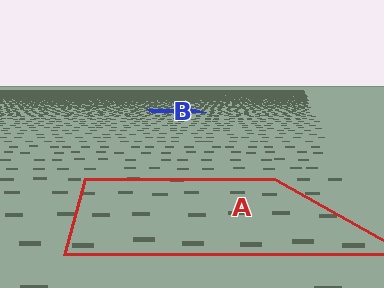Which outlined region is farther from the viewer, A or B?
Region B is farther from the viewer — the texture elements inside it appear smaller and more densely packed.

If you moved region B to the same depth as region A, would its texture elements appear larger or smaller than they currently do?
They would appear larger. At a closer depth, the same texture elements are projected at a bigger on-screen size.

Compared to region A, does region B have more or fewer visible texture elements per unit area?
Region B has more texture elements per unit area — they are packed more densely because it is farther away.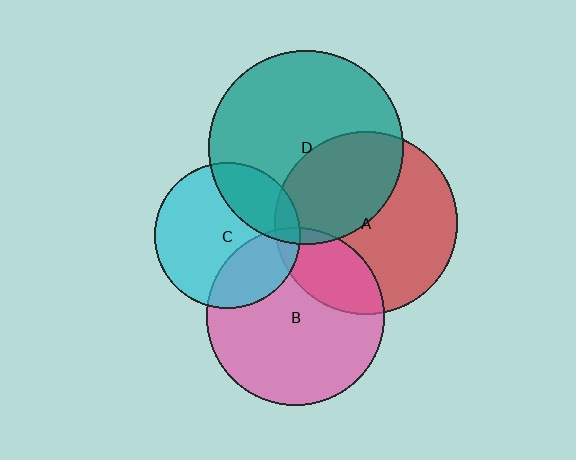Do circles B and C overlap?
Yes.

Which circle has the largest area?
Circle D (teal).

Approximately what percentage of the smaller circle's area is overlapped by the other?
Approximately 30%.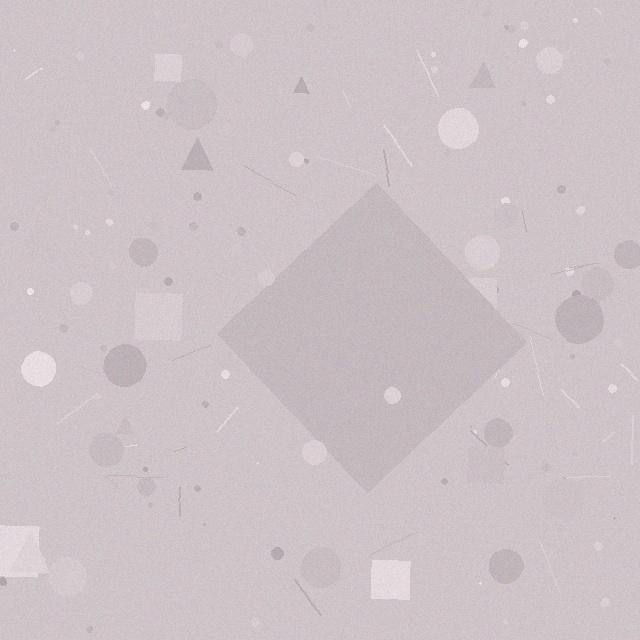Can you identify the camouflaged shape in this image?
The camouflaged shape is a diamond.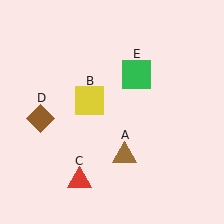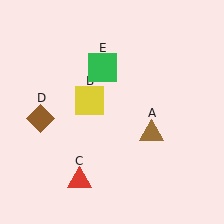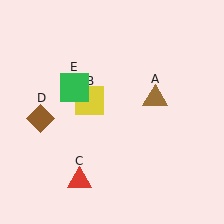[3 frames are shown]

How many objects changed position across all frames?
2 objects changed position: brown triangle (object A), green square (object E).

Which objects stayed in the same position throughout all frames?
Yellow square (object B) and red triangle (object C) and brown diamond (object D) remained stationary.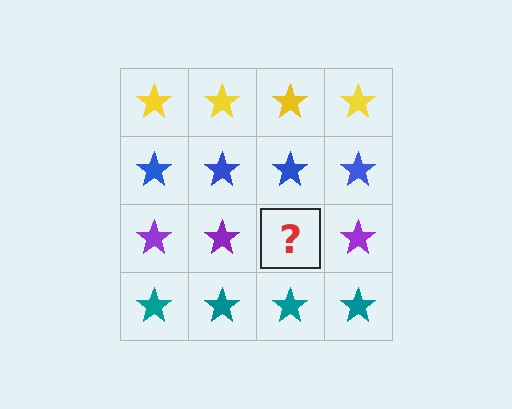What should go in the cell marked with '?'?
The missing cell should contain a purple star.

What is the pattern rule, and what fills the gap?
The rule is that each row has a consistent color. The gap should be filled with a purple star.